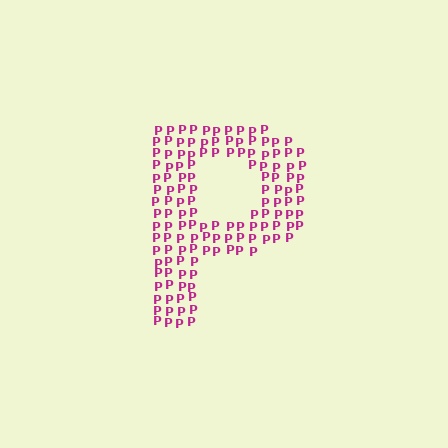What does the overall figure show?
The overall figure shows the letter P.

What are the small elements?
The small elements are letter P's.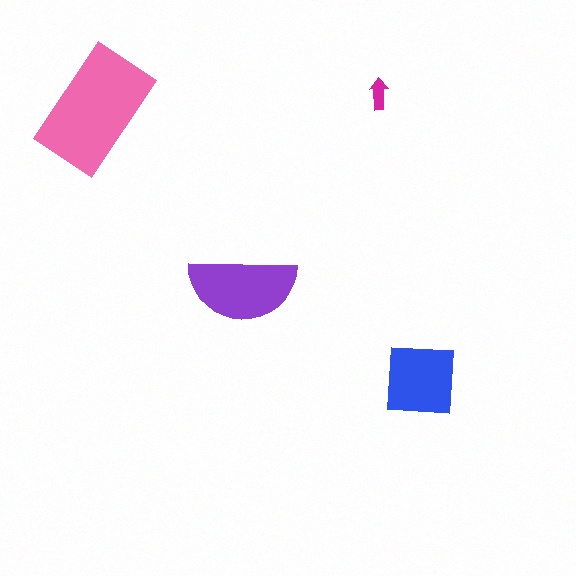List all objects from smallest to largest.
The magenta arrow, the blue square, the purple semicircle, the pink rectangle.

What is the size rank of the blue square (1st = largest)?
3rd.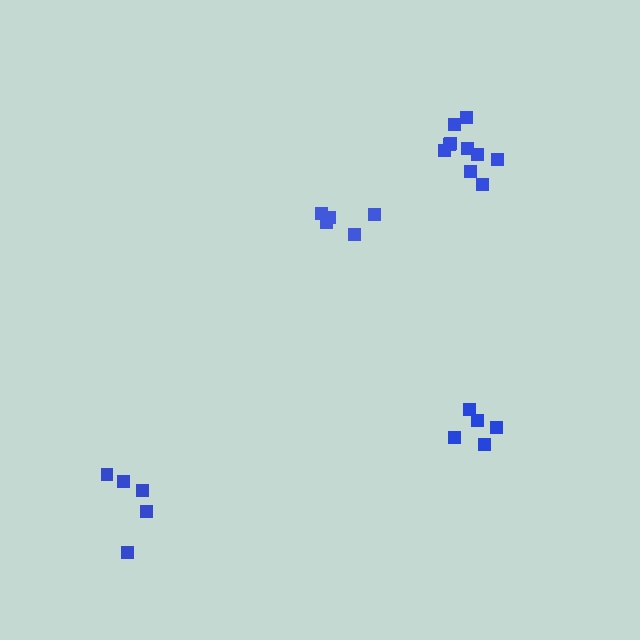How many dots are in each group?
Group 1: 5 dots, Group 2: 5 dots, Group 3: 5 dots, Group 4: 10 dots (25 total).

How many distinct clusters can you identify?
There are 4 distinct clusters.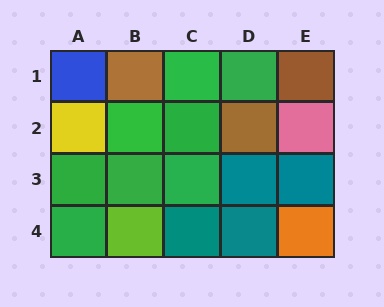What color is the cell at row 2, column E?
Pink.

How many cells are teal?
4 cells are teal.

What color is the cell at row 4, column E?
Orange.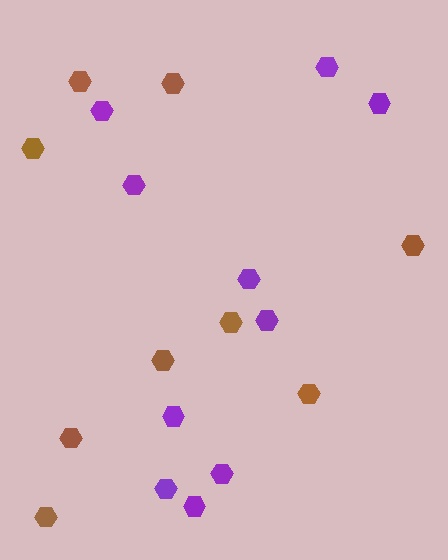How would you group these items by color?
There are 2 groups: one group of brown hexagons (9) and one group of purple hexagons (10).